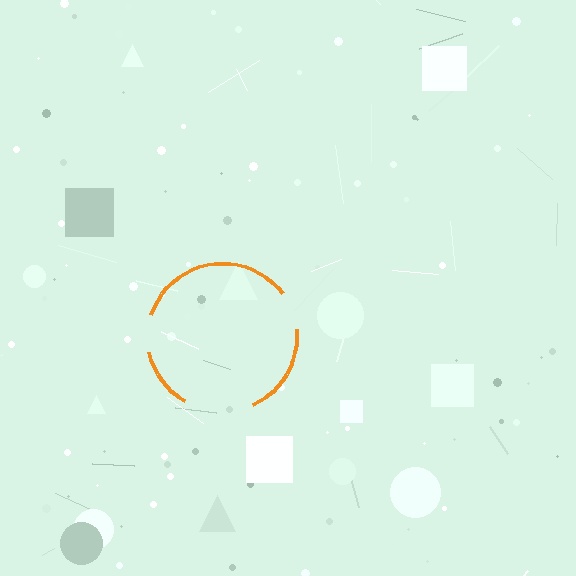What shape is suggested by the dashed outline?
The dashed outline suggests a circle.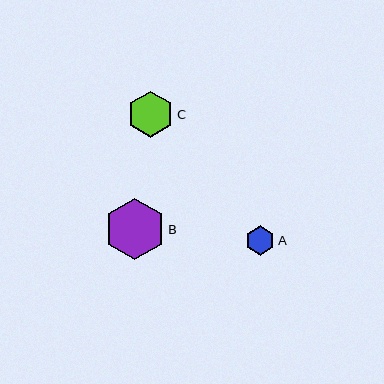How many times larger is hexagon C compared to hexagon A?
Hexagon C is approximately 1.6 times the size of hexagon A.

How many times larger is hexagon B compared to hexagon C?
Hexagon B is approximately 1.3 times the size of hexagon C.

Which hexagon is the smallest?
Hexagon A is the smallest with a size of approximately 29 pixels.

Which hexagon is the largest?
Hexagon B is the largest with a size of approximately 61 pixels.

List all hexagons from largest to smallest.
From largest to smallest: B, C, A.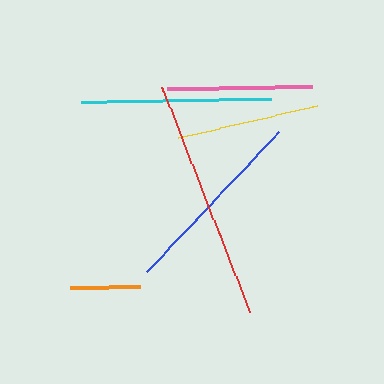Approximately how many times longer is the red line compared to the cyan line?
The red line is approximately 1.3 times the length of the cyan line.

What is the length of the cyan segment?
The cyan segment is approximately 190 pixels long.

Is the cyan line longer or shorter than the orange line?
The cyan line is longer than the orange line.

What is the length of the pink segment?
The pink segment is approximately 145 pixels long.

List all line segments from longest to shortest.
From longest to shortest: red, blue, cyan, pink, yellow, orange.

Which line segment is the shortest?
The orange line is the shortest at approximately 70 pixels.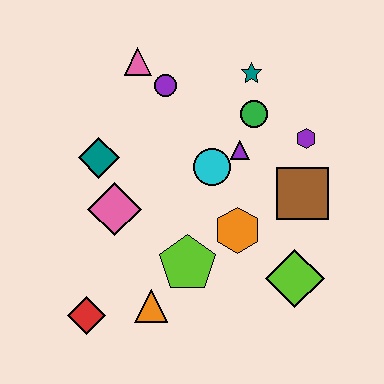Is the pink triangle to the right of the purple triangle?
No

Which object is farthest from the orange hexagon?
The pink triangle is farthest from the orange hexagon.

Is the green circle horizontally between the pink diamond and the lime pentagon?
No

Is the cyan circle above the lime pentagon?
Yes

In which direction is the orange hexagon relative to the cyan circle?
The orange hexagon is below the cyan circle.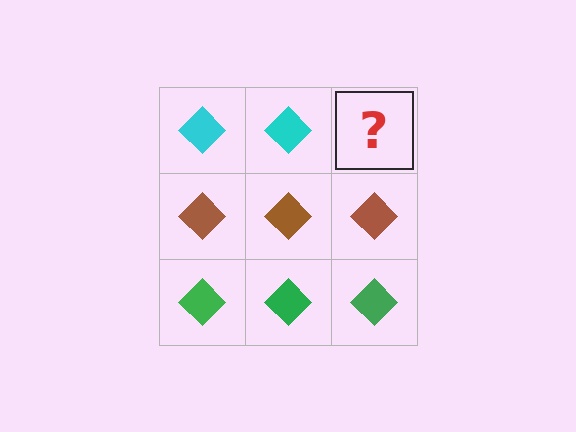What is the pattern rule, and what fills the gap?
The rule is that each row has a consistent color. The gap should be filled with a cyan diamond.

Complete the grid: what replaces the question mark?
The question mark should be replaced with a cyan diamond.